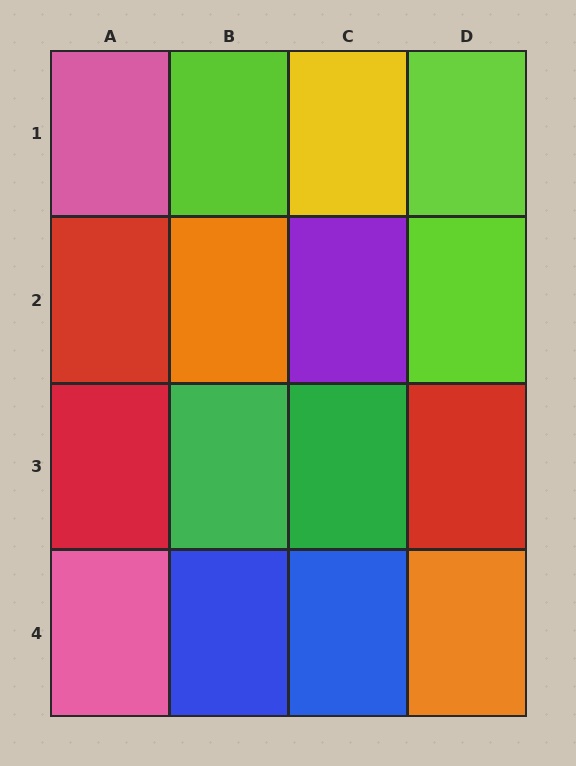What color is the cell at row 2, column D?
Lime.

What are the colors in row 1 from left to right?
Pink, lime, yellow, lime.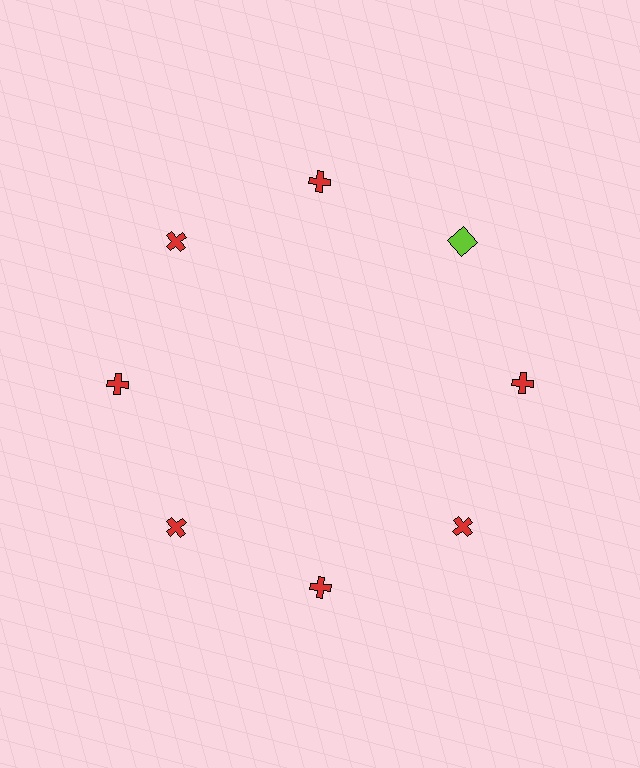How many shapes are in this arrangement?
There are 8 shapes arranged in a ring pattern.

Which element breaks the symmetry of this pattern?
The lime square at roughly the 2 o'clock position breaks the symmetry. All other shapes are red crosses.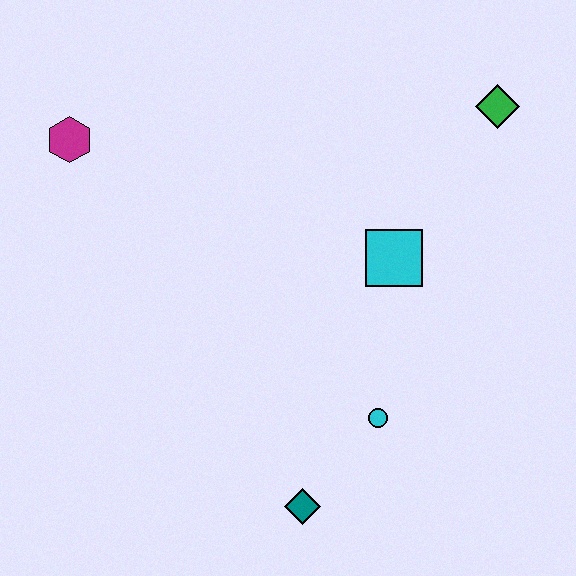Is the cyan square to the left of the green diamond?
Yes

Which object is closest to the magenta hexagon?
The cyan square is closest to the magenta hexagon.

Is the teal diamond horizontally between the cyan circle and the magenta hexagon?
Yes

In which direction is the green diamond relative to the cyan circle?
The green diamond is above the cyan circle.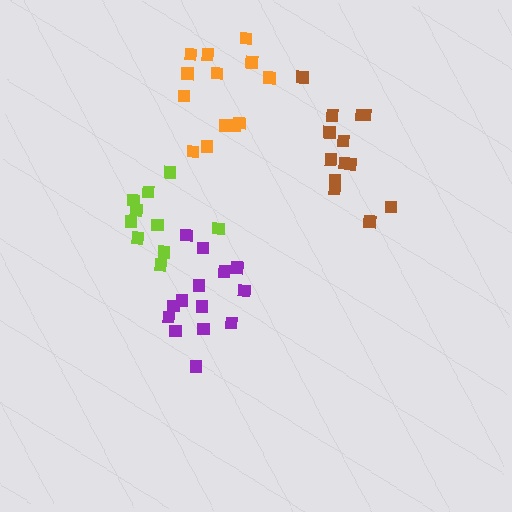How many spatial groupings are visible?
There are 4 spatial groupings.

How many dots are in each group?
Group 1: 14 dots, Group 2: 10 dots, Group 3: 13 dots, Group 4: 13 dots (50 total).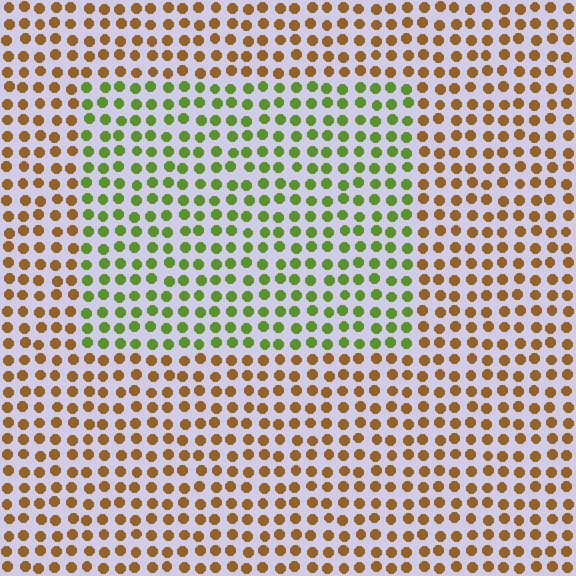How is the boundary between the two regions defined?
The boundary is defined purely by a slight shift in hue (about 61 degrees). Spacing, size, and orientation are identical on both sides.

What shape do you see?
I see a rectangle.